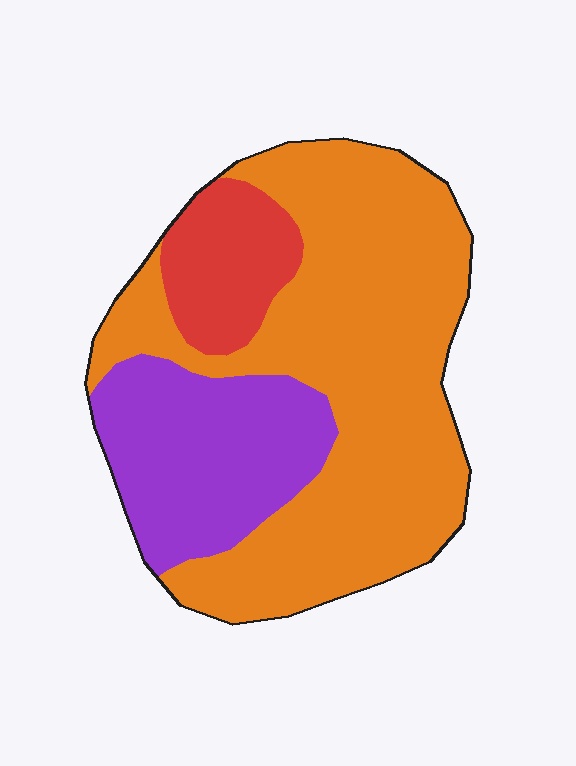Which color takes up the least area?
Red, at roughly 10%.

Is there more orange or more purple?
Orange.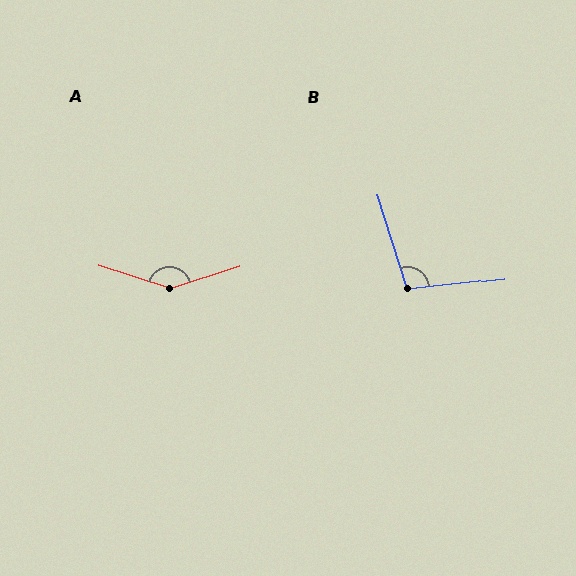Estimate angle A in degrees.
Approximately 144 degrees.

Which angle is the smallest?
B, at approximately 101 degrees.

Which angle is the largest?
A, at approximately 144 degrees.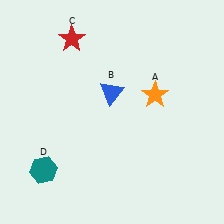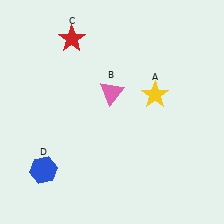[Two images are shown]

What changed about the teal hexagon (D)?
In Image 1, D is teal. In Image 2, it changed to blue.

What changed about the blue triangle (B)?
In Image 1, B is blue. In Image 2, it changed to pink.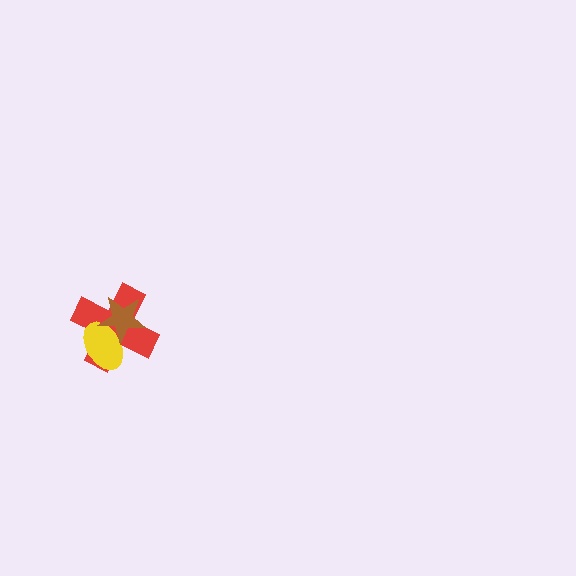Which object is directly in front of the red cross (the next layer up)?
The yellow ellipse is directly in front of the red cross.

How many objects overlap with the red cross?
2 objects overlap with the red cross.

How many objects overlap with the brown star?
2 objects overlap with the brown star.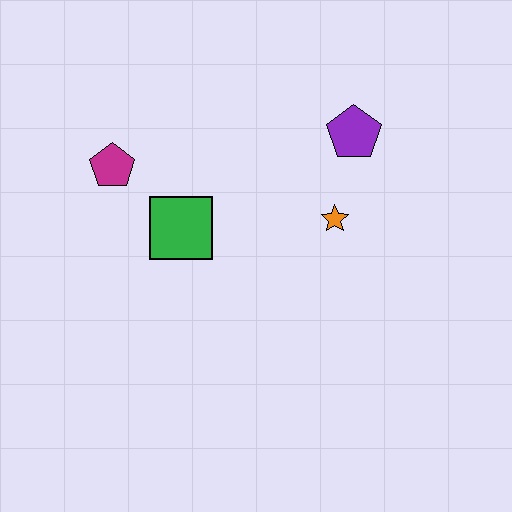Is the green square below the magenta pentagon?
Yes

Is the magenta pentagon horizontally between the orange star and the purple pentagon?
No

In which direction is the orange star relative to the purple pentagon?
The orange star is below the purple pentagon.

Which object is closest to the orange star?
The purple pentagon is closest to the orange star.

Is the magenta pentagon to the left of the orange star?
Yes